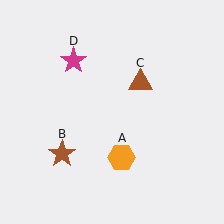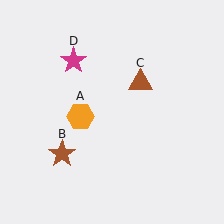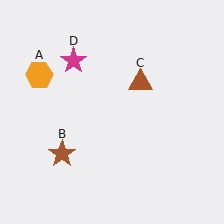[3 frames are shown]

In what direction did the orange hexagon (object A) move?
The orange hexagon (object A) moved up and to the left.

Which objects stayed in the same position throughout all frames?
Brown star (object B) and brown triangle (object C) and magenta star (object D) remained stationary.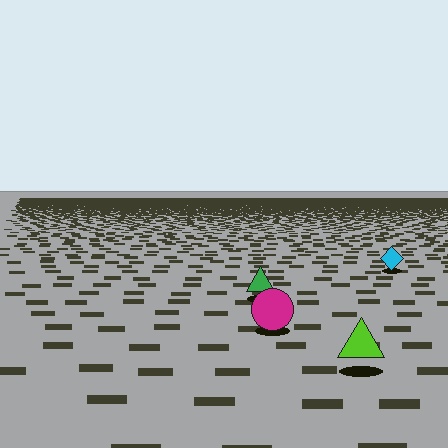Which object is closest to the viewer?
The lime triangle is closest. The texture marks near it are larger and more spread out.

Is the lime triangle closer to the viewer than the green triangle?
Yes. The lime triangle is closer — you can tell from the texture gradient: the ground texture is coarser near it.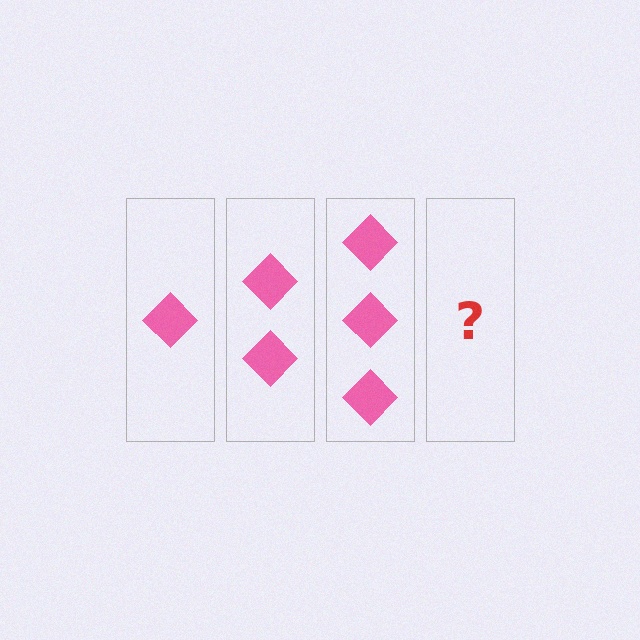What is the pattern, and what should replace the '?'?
The pattern is that each step adds one more diamond. The '?' should be 4 diamonds.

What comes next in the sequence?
The next element should be 4 diamonds.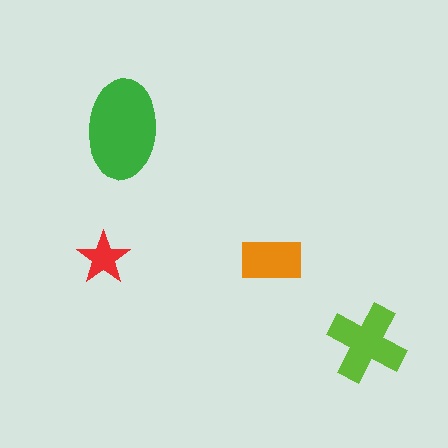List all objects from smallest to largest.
The red star, the orange rectangle, the lime cross, the green ellipse.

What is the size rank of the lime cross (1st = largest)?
2nd.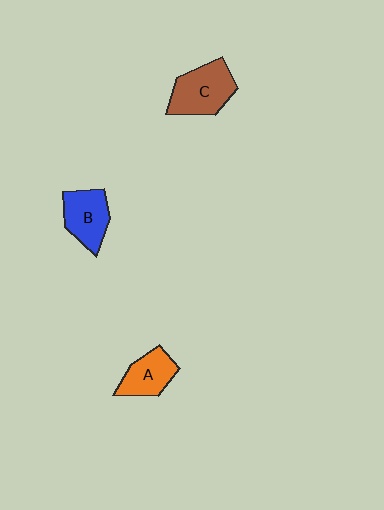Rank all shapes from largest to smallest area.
From largest to smallest: C (brown), B (blue), A (orange).